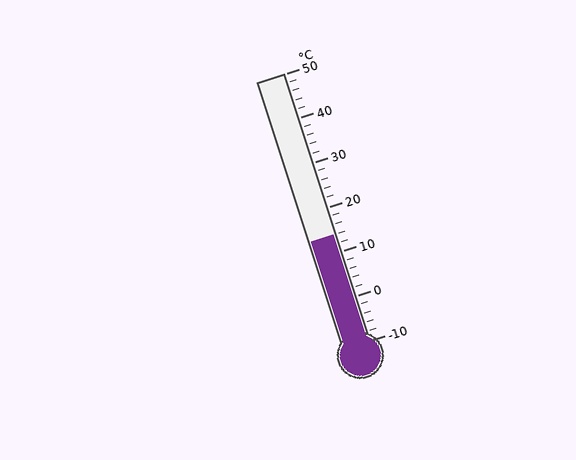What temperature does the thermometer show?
The thermometer shows approximately 14°C.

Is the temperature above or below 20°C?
The temperature is below 20°C.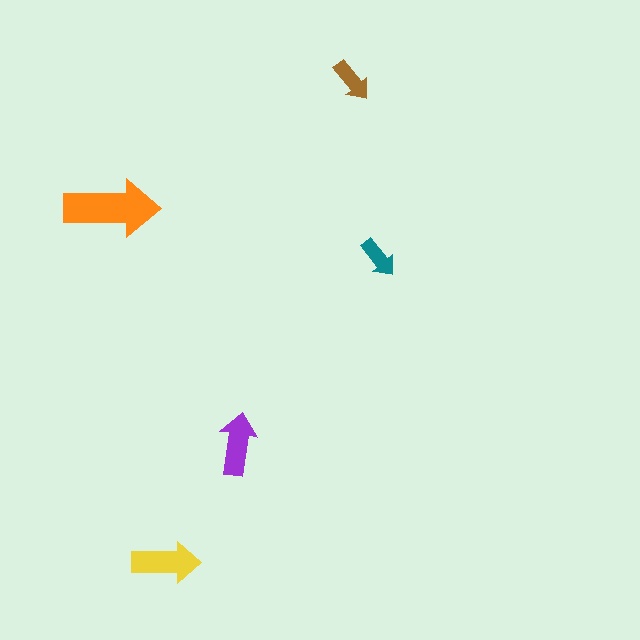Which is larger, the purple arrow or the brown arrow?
The purple one.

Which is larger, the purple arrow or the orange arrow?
The orange one.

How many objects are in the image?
There are 5 objects in the image.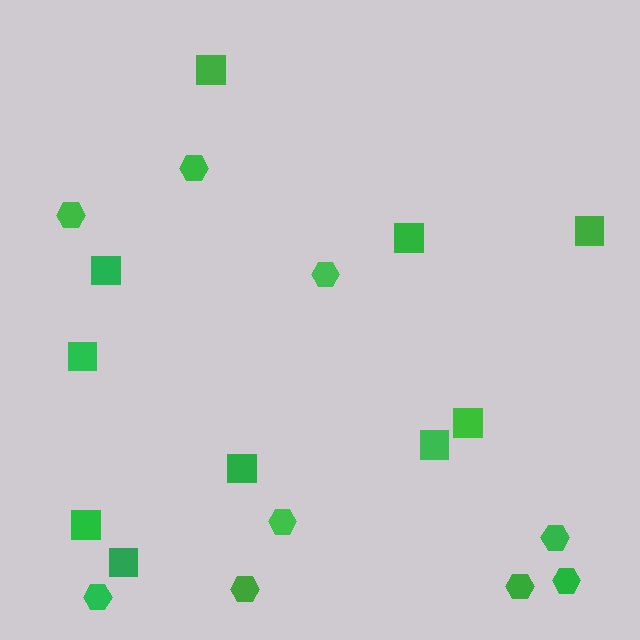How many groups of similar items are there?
There are 2 groups: one group of squares (10) and one group of hexagons (9).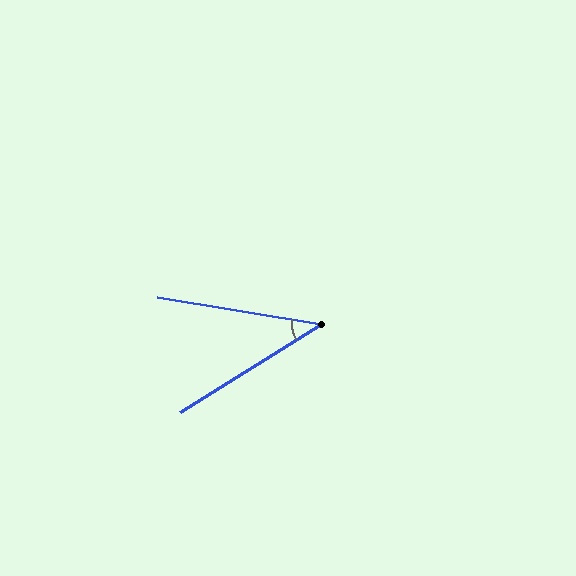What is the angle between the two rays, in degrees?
Approximately 41 degrees.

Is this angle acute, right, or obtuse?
It is acute.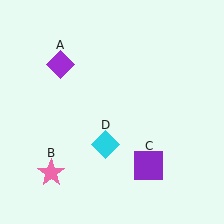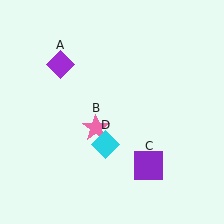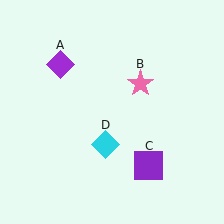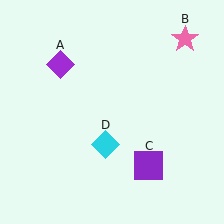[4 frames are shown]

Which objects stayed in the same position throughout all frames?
Purple diamond (object A) and purple square (object C) and cyan diamond (object D) remained stationary.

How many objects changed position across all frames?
1 object changed position: pink star (object B).